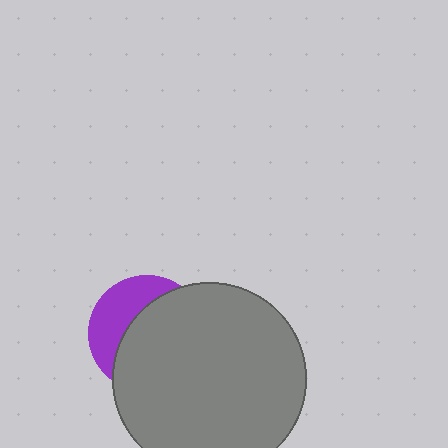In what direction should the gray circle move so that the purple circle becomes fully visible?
The gray circle should move right. That is the shortest direction to clear the overlap and leave the purple circle fully visible.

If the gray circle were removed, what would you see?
You would see the complete purple circle.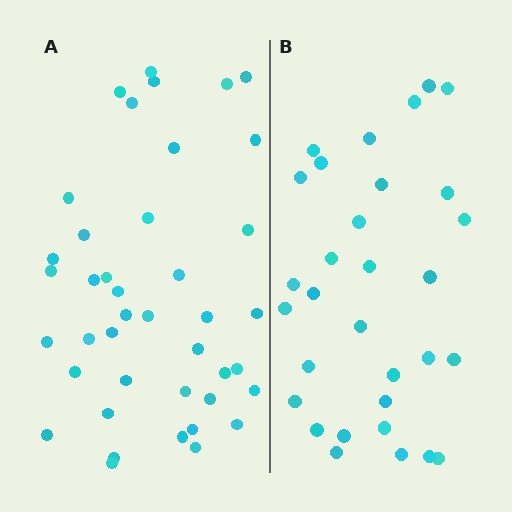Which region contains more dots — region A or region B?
Region A (the left region) has more dots.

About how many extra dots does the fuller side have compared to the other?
Region A has roughly 10 or so more dots than region B.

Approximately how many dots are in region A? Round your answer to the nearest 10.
About 40 dots. (The exact count is 41, which rounds to 40.)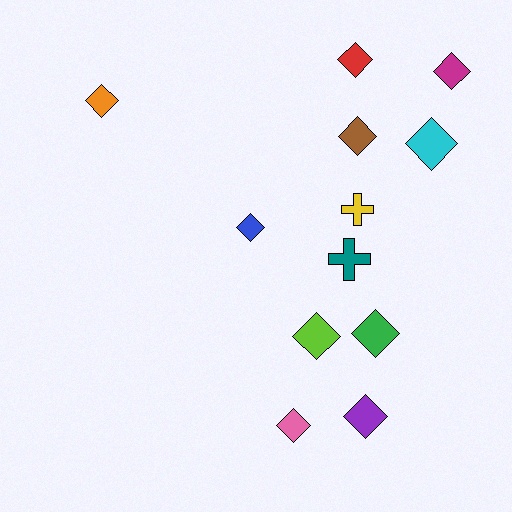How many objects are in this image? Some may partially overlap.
There are 12 objects.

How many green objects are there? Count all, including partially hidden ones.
There is 1 green object.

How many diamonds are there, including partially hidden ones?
There are 10 diamonds.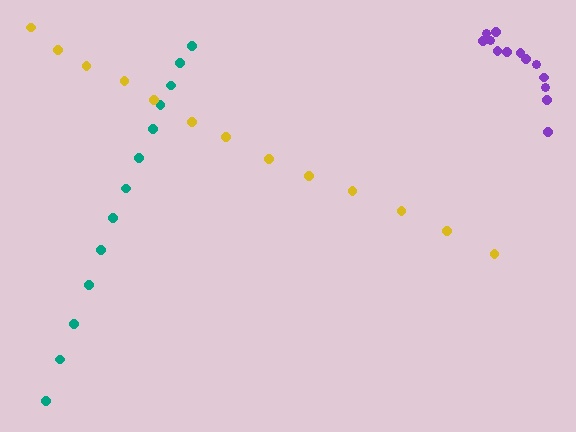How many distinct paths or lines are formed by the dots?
There are 3 distinct paths.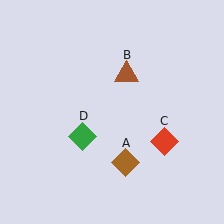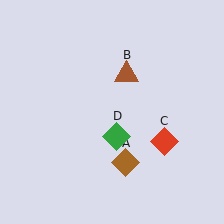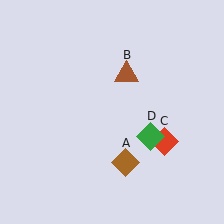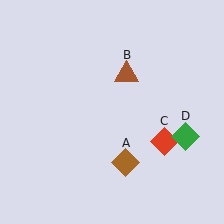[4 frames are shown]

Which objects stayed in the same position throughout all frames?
Brown diamond (object A) and brown triangle (object B) and red diamond (object C) remained stationary.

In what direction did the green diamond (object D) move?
The green diamond (object D) moved right.